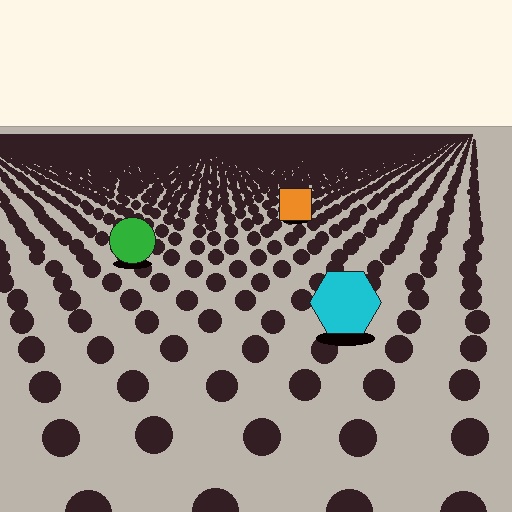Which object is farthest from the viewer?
The orange square is farthest from the viewer. It appears smaller and the ground texture around it is denser.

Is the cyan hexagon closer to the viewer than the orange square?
Yes. The cyan hexagon is closer — you can tell from the texture gradient: the ground texture is coarser near it.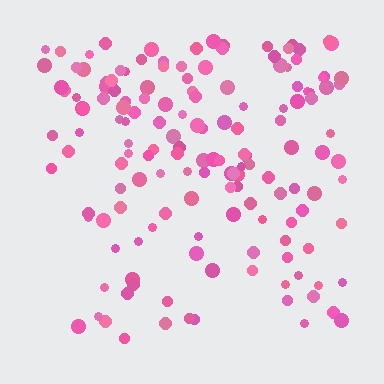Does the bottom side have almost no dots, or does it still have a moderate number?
Still a moderate number, just noticeably fewer than the top.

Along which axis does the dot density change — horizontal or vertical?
Vertical.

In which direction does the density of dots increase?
From bottom to top, with the top side densest.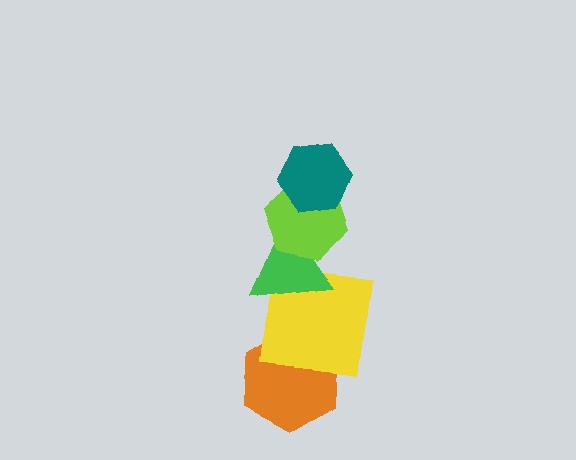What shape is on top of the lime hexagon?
The teal hexagon is on top of the lime hexagon.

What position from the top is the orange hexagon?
The orange hexagon is 5th from the top.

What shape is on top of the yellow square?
The green triangle is on top of the yellow square.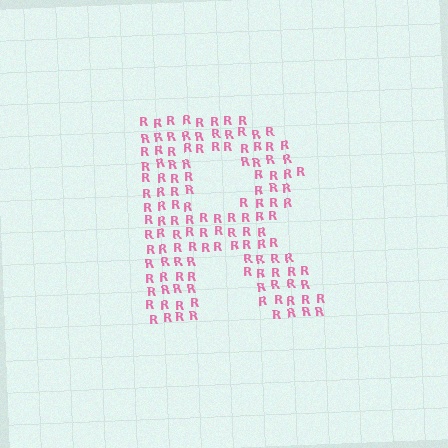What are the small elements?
The small elements are letter R's.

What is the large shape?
The large shape is the letter R.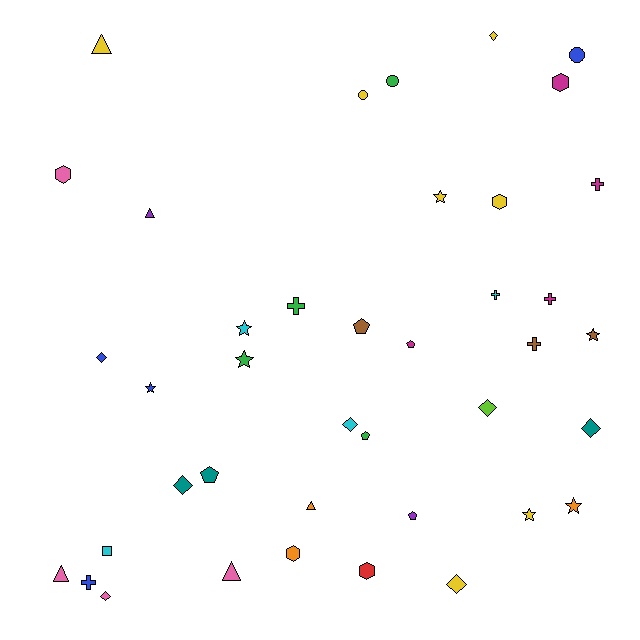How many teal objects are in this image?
There are 3 teal objects.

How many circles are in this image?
There are 3 circles.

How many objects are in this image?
There are 40 objects.